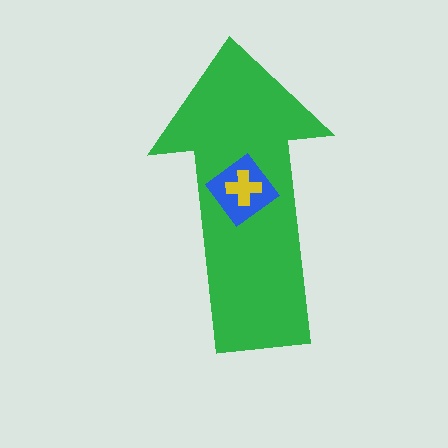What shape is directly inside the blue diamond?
The yellow cross.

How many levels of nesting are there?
3.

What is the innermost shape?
The yellow cross.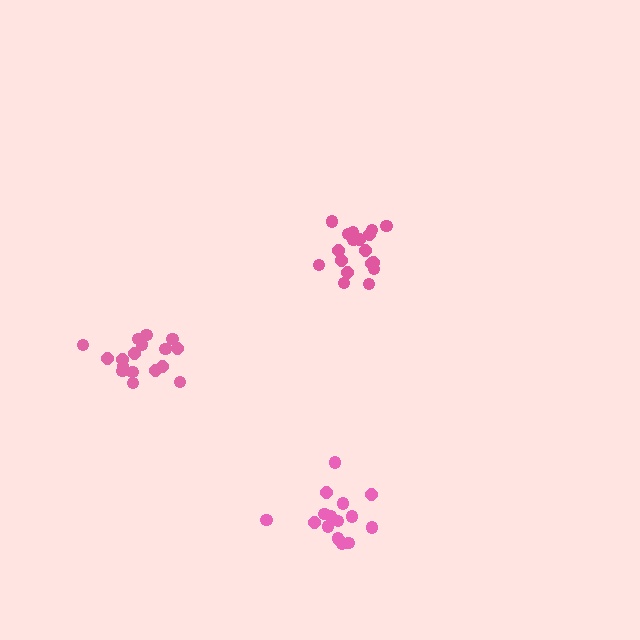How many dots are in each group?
Group 1: 18 dots, Group 2: 16 dots, Group 3: 17 dots (51 total).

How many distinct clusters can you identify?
There are 3 distinct clusters.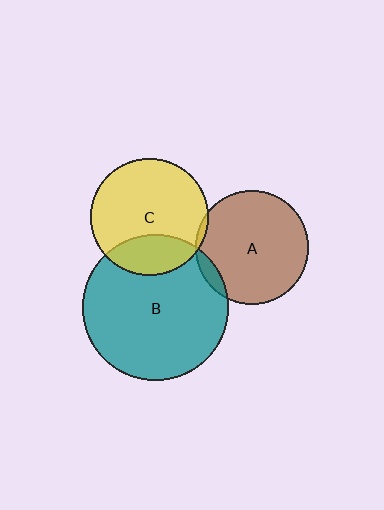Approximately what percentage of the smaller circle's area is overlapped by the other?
Approximately 5%.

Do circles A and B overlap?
Yes.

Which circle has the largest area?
Circle B (teal).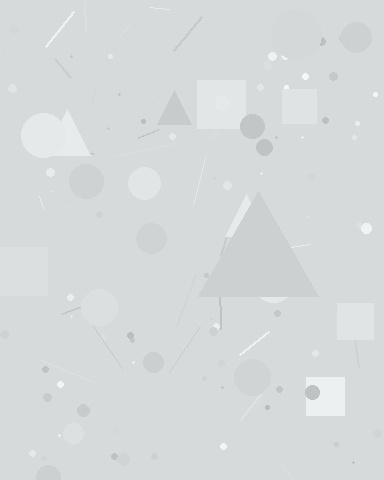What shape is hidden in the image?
A triangle is hidden in the image.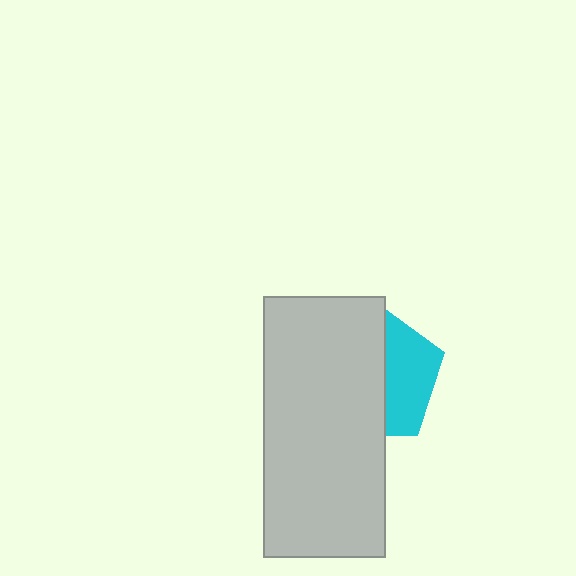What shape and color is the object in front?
The object in front is a light gray rectangle.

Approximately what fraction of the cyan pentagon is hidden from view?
Roughly 62% of the cyan pentagon is hidden behind the light gray rectangle.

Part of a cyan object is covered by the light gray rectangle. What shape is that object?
It is a pentagon.